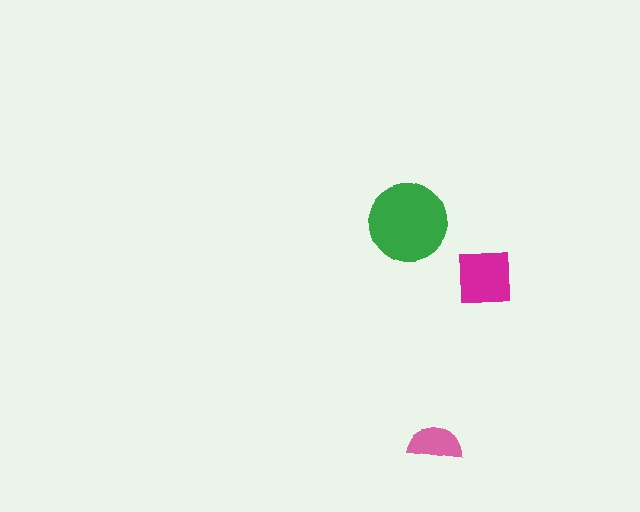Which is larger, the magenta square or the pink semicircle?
The magenta square.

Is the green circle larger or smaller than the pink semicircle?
Larger.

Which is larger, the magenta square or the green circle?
The green circle.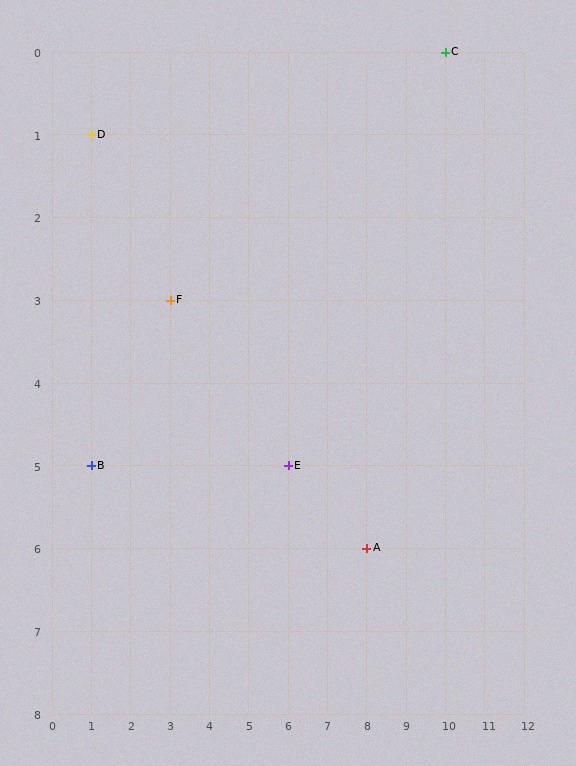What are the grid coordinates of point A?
Point A is at grid coordinates (8, 6).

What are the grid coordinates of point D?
Point D is at grid coordinates (1, 1).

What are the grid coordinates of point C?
Point C is at grid coordinates (10, 0).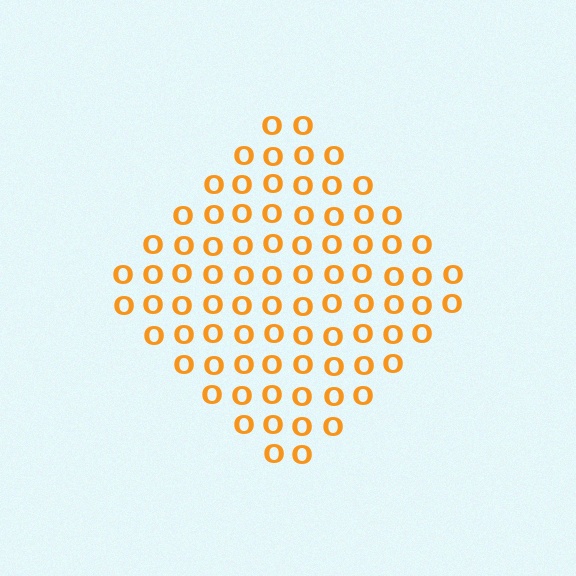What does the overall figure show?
The overall figure shows a diamond.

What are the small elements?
The small elements are letter O's.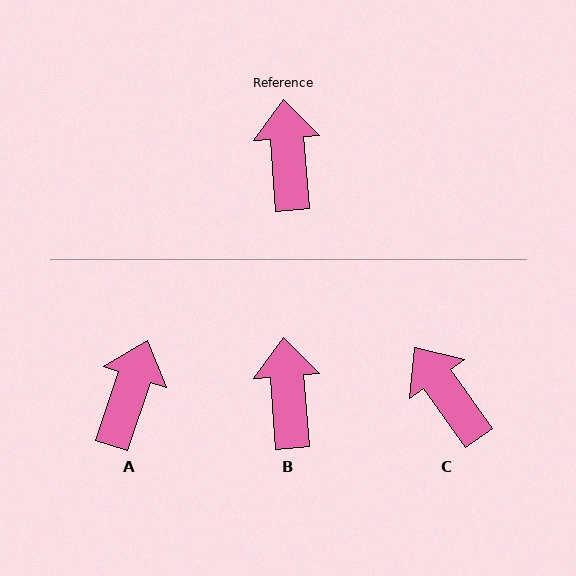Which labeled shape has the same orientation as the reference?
B.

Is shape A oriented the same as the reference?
No, it is off by about 23 degrees.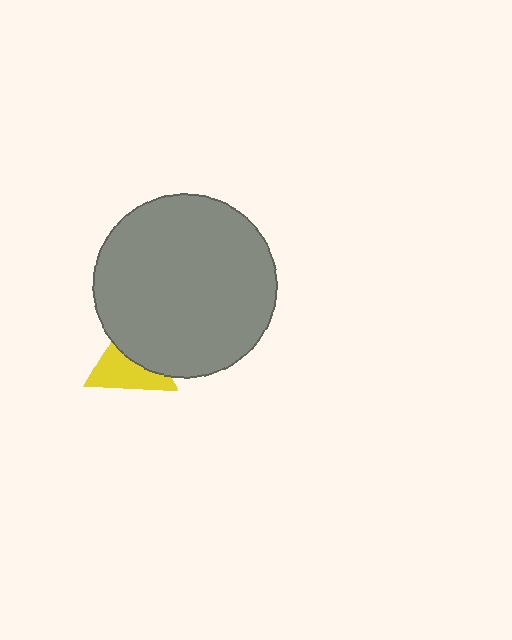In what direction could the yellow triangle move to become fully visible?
The yellow triangle could move down. That would shift it out from behind the gray circle entirely.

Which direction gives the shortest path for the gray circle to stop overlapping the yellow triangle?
Moving up gives the shortest separation.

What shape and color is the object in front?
The object in front is a gray circle.